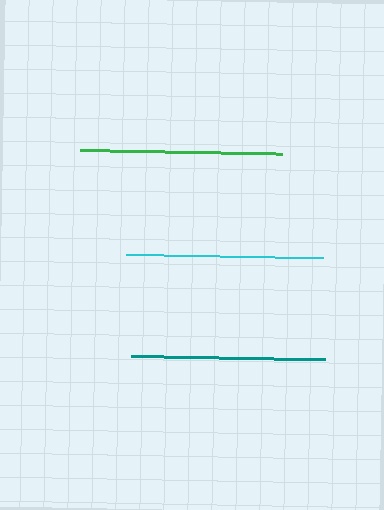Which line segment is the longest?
The green line is the longest at approximately 202 pixels.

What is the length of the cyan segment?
The cyan segment is approximately 197 pixels long.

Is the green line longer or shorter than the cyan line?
The green line is longer than the cyan line.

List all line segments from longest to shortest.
From longest to shortest: green, cyan, teal.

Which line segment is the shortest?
The teal line is the shortest at approximately 194 pixels.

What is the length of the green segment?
The green segment is approximately 202 pixels long.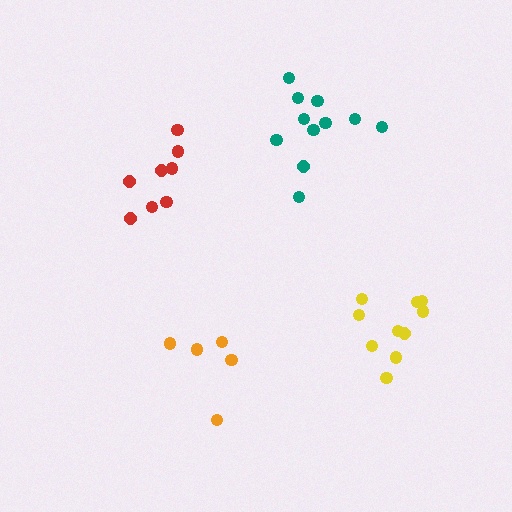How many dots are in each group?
Group 1: 11 dots, Group 2: 5 dots, Group 3: 10 dots, Group 4: 8 dots (34 total).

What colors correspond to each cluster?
The clusters are colored: teal, orange, yellow, red.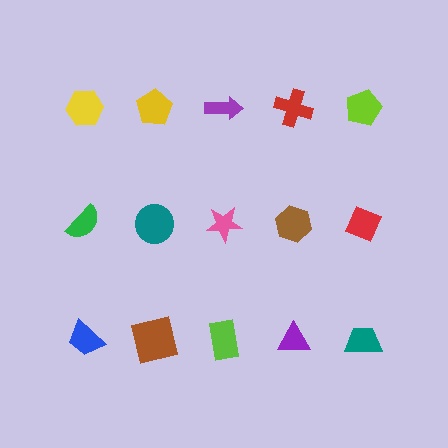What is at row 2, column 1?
A green semicircle.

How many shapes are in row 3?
5 shapes.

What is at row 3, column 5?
A teal trapezoid.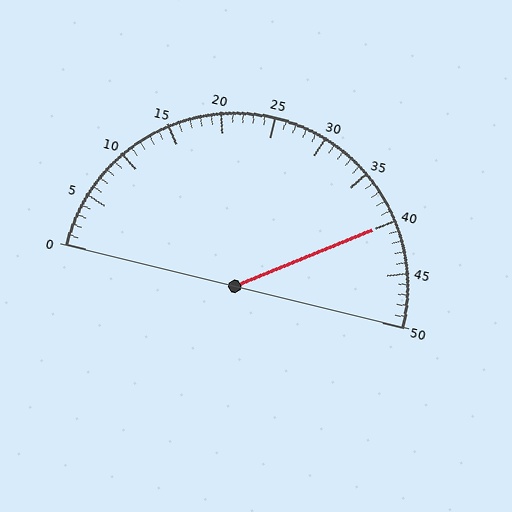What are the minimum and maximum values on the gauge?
The gauge ranges from 0 to 50.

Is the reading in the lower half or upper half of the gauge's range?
The reading is in the upper half of the range (0 to 50).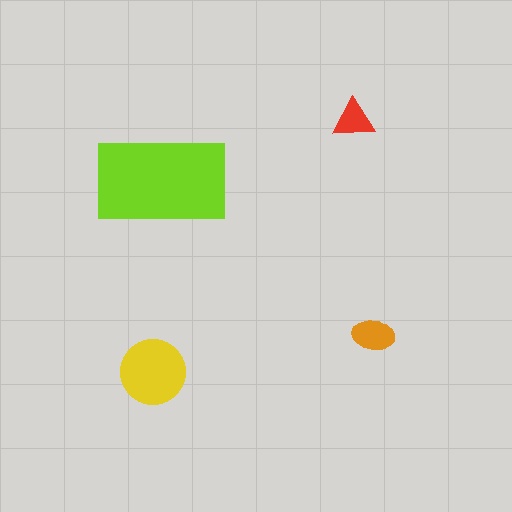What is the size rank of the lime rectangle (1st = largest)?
1st.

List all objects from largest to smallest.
The lime rectangle, the yellow circle, the orange ellipse, the red triangle.